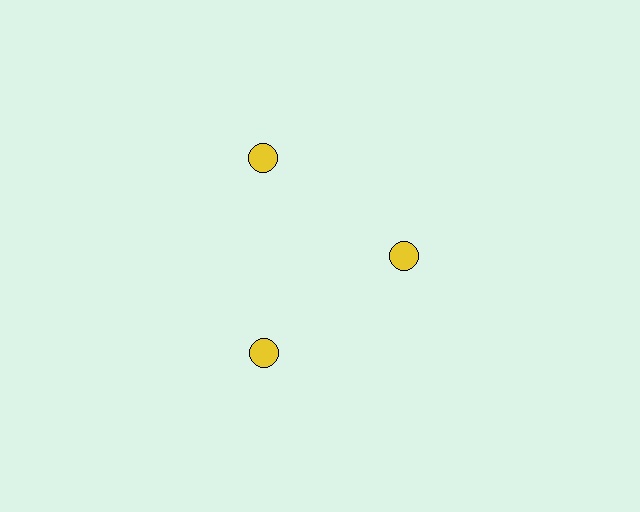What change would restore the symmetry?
The symmetry would be restored by moving it outward, back onto the ring so that all 3 circles sit at equal angles and equal distance from the center.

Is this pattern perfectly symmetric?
No. The 3 yellow circles are arranged in a ring, but one element near the 3 o'clock position is pulled inward toward the center, breaking the 3-fold rotational symmetry.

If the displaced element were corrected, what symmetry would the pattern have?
It would have 3-fold rotational symmetry — the pattern would map onto itself every 120 degrees.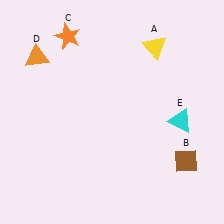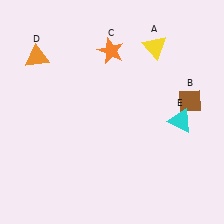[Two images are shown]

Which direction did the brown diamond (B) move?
The brown diamond (B) moved up.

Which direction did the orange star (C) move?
The orange star (C) moved right.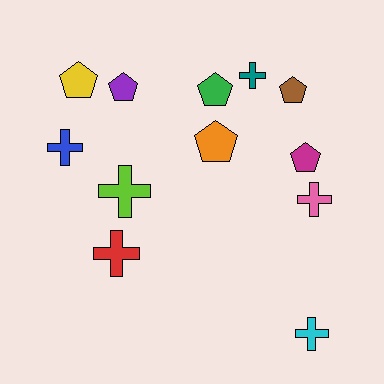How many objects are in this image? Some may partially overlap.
There are 12 objects.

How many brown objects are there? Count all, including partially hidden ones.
There is 1 brown object.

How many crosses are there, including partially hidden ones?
There are 6 crosses.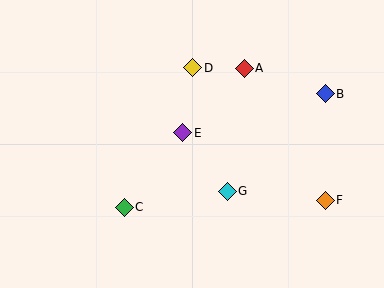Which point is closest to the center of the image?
Point E at (183, 133) is closest to the center.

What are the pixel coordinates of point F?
Point F is at (325, 200).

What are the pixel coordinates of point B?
Point B is at (325, 94).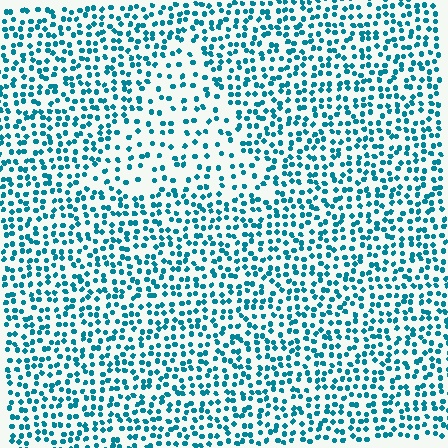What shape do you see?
I see a triangle.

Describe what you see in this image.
The image contains small teal elements arranged at two different densities. A triangle-shaped region is visible where the elements are less densely packed than the surrounding area.